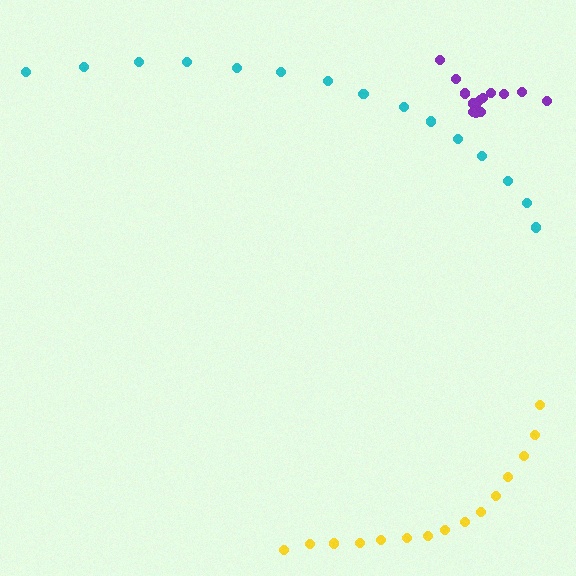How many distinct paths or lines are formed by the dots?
There are 3 distinct paths.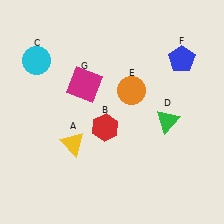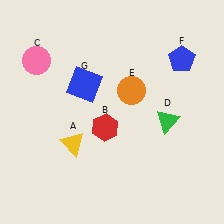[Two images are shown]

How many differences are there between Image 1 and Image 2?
There are 2 differences between the two images.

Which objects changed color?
C changed from cyan to pink. G changed from magenta to blue.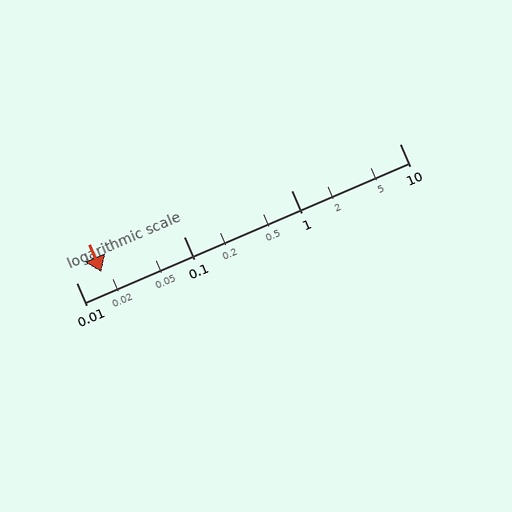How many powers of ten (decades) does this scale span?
The scale spans 3 decades, from 0.01 to 10.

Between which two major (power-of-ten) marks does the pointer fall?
The pointer is between 0.01 and 0.1.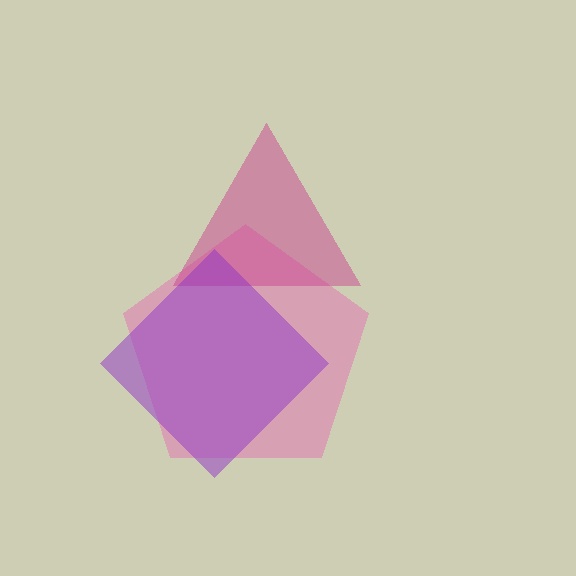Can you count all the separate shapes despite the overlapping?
Yes, there are 3 separate shapes.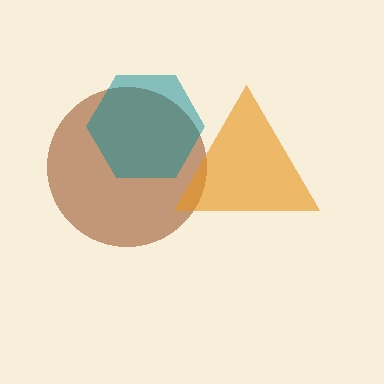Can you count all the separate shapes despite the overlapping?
Yes, there are 3 separate shapes.